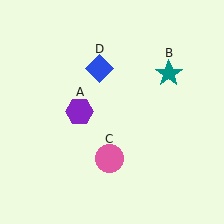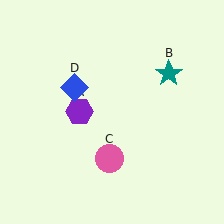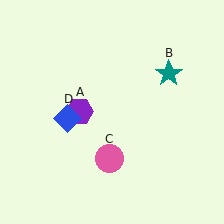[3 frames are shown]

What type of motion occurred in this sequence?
The blue diamond (object D) rotated counterclockwise around the center of the scene.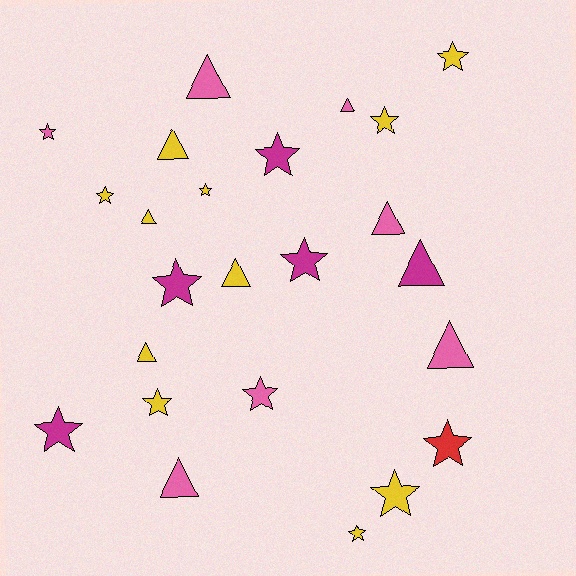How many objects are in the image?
There are 24 objects.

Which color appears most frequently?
Yellow, with 11 objects.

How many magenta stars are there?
There are 4 magenta stars.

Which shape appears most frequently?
Star, with 14 objects.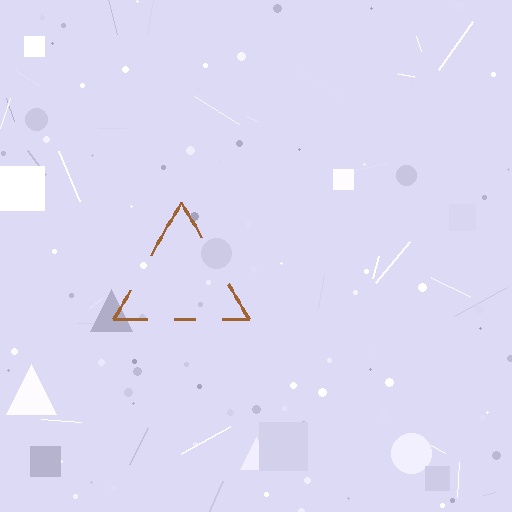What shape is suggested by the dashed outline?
The dashed outline suggests a triangle.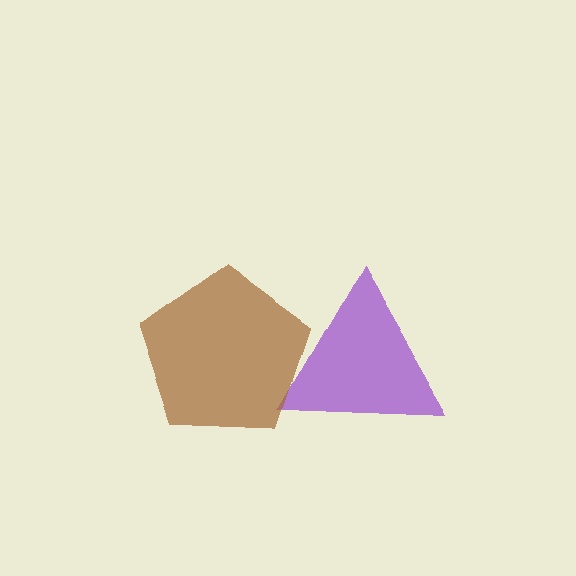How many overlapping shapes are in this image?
There are 2 overlapping shapes in the image.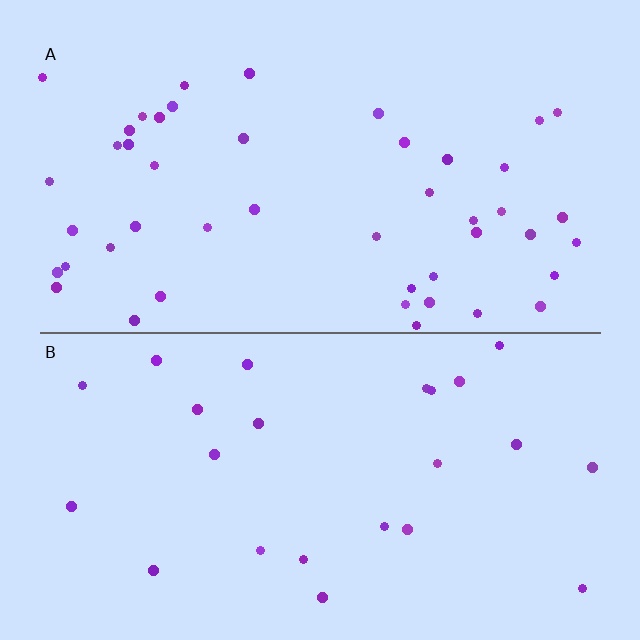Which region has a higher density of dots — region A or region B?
A (the top).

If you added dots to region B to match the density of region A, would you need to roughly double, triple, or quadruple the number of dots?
Approximately double.